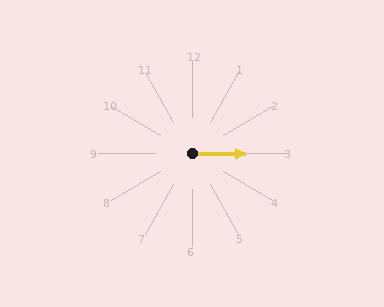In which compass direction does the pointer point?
East.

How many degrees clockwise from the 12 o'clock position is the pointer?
Approximately 90 degrees.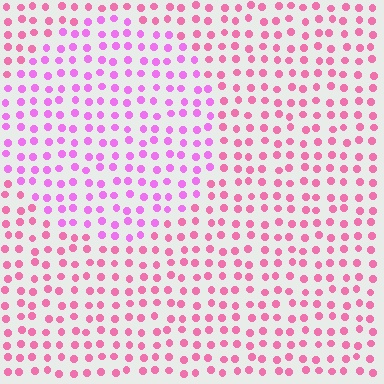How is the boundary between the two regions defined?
The boundary is defined purely by a slight shift in hue (about 31 degrees). Spacing, size, and orientation are identical on both sides.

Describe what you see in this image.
The image is filled with small pink elements in a uniform arrangement. A circle-shaped region is visible where the elements are tinted to a slightly different hue, forming a subtle color boundary.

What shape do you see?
I see a circle.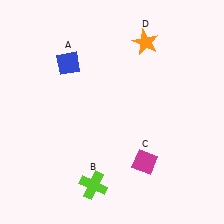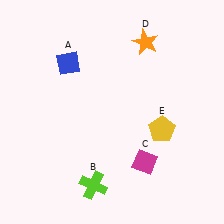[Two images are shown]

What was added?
A yellow pentagon (E) was added in Image 2.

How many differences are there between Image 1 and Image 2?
There is 1 difference between the two images.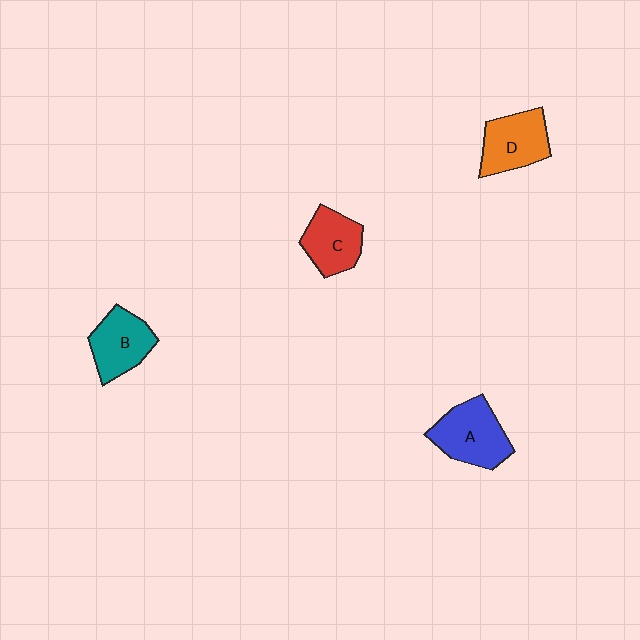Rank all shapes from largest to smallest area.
From largest to smallest: A (blue), D (orange), B (teal), C (red).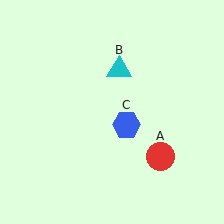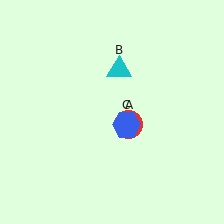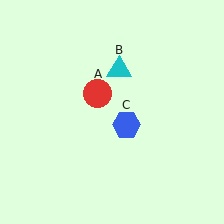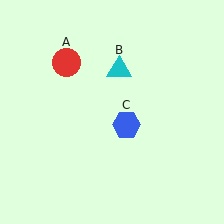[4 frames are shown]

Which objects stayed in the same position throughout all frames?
Cyan triangle (object B) and blue hexagon (object C) remained stationary.